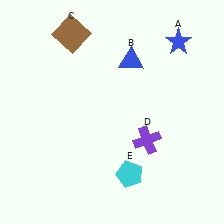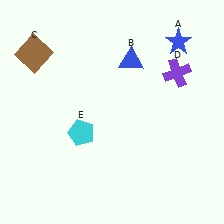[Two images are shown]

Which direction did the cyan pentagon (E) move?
The cyan pentagon (E) moved left.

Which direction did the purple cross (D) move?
The purple cross (D) moved up.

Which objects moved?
The objects that moved are: the brown square (C), the purple cross (D), the cyan pentagon (E).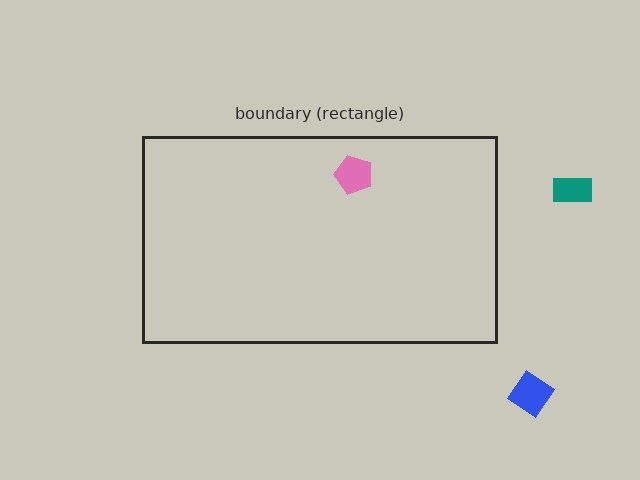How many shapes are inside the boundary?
1 inside, 2 outside.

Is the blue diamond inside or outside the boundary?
Outside.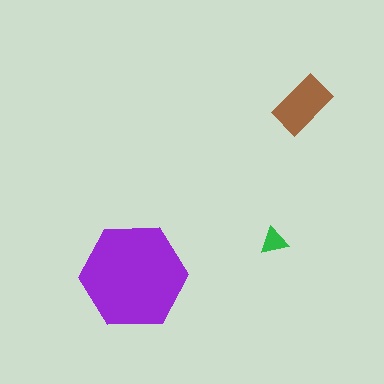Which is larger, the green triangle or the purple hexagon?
The purple hexagon.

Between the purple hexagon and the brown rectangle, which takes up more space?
The purple hexagon.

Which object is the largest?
The purple hexagon.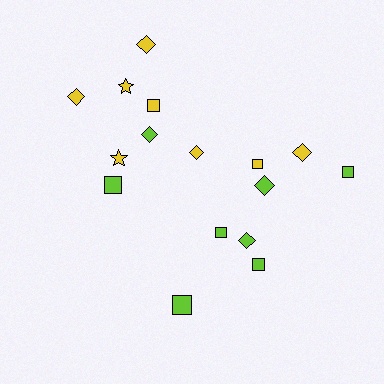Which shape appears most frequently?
Square, with 7 objects.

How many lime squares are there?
There are 5 lime squares.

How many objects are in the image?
There are 16 objects.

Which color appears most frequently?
Yellow, with 8 objects.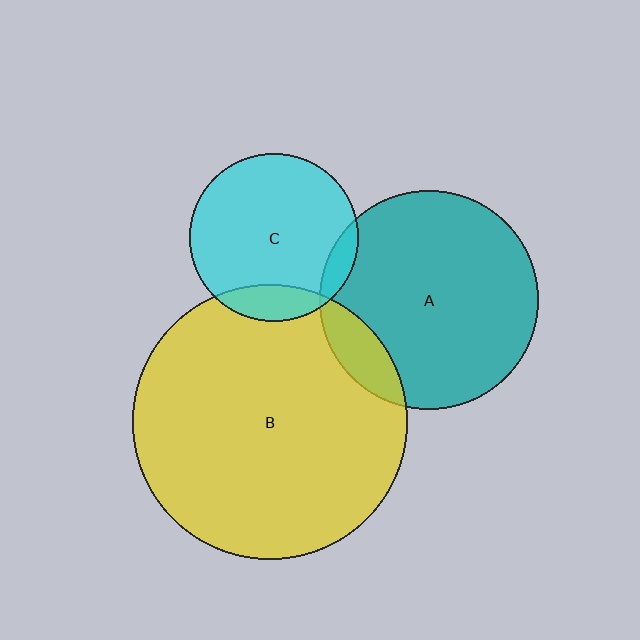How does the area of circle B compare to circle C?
Approximately 2.7 times.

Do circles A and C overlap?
Yes.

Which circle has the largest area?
Circle B (yellow).